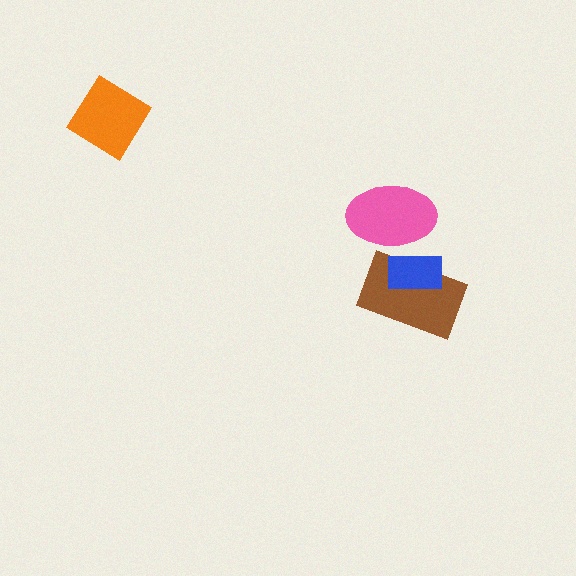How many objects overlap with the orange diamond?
0 objects overlap with the orange diamond.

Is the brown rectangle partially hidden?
Yes, it is partially covered by another shape.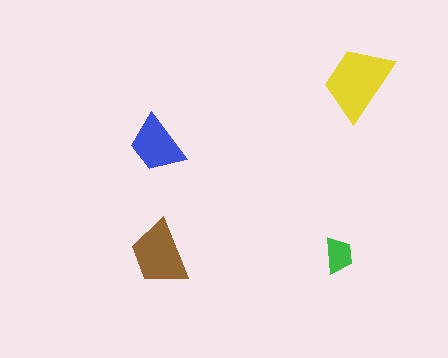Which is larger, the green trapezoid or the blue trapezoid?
The blue one.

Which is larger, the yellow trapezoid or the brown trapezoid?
The yellow one.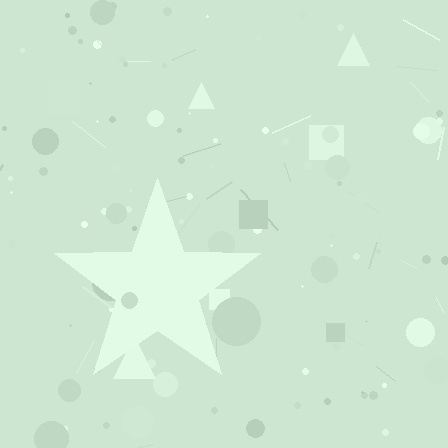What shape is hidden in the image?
A star is hidden in the image.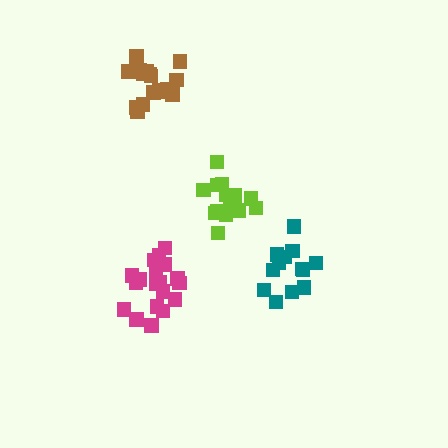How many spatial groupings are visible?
There are 4 spatial groupings.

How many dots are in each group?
Group 1: 13 dots, Group 2: 17 dots, Group 3: 19 dots, Group 4: 17 dots (66 total).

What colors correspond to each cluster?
The clusters are colored: teal, lime, magenta, brown.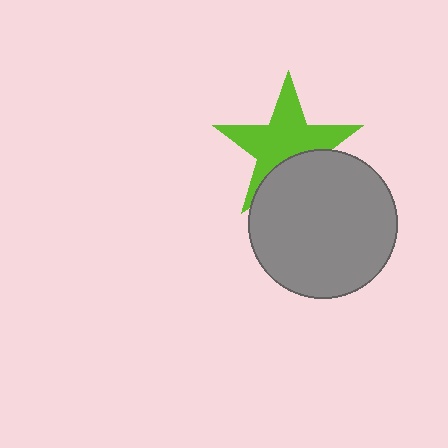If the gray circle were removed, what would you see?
You would see the complete lime star.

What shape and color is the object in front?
The object in front is a gray circle.